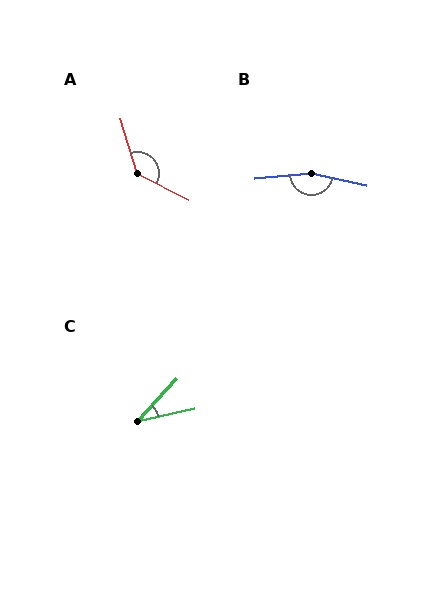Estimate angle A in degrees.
Approximately 133 degrees.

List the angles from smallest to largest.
C (34°), A (133°), B (163°).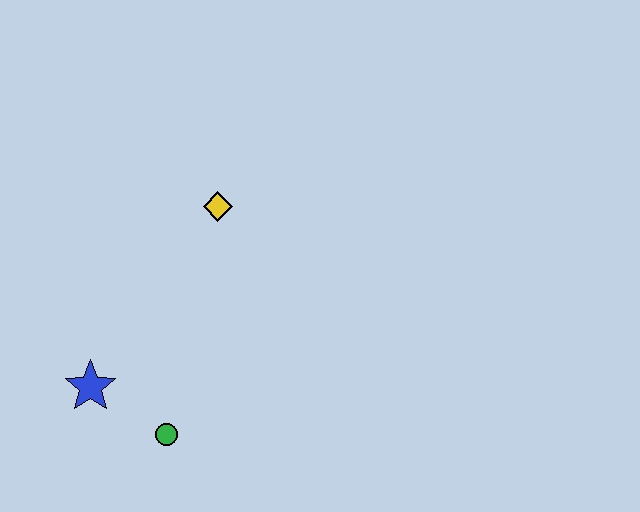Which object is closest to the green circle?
The blue star is closest to the green circle.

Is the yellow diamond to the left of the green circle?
No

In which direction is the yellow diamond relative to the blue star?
The yellow diamond is above the blue star.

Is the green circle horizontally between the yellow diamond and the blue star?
Yes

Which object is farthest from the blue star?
The yellow diamond is farthest from the blue star.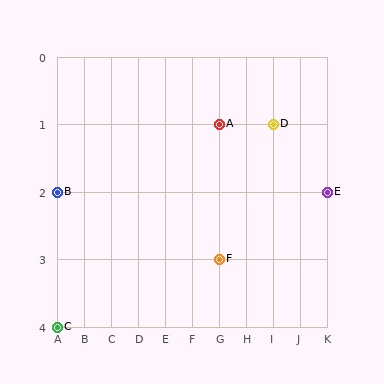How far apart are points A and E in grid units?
Points A and E are 4 columns and 1 row apart (about 4.1 grid units diagonally).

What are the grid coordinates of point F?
Point F is at grid coordinates (G, 3).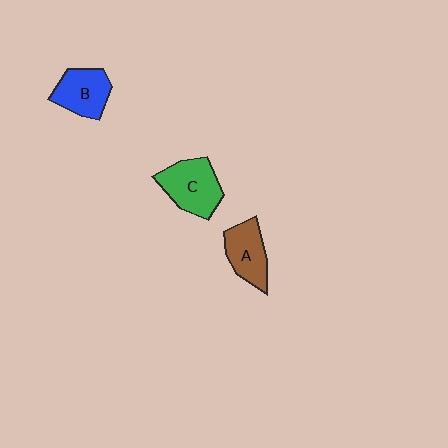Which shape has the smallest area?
Shape A (brown).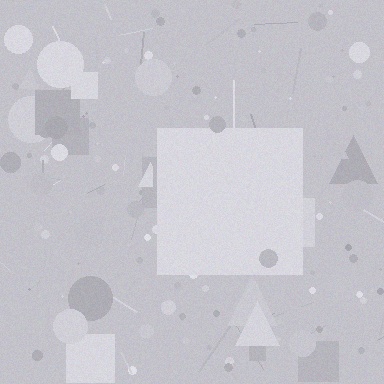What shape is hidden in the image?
A square is hidden in the image.